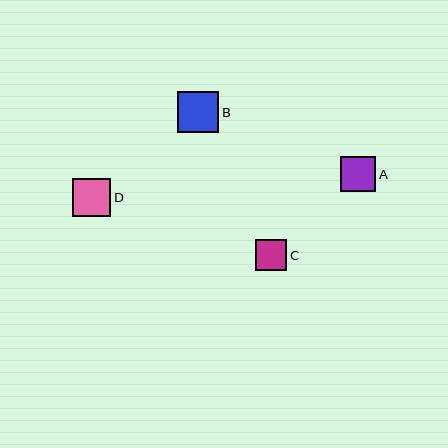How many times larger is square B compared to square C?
Square B is approximately 1.3 times the size of square C.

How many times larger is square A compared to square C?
Square A is approximately 1.2 times the size of square C.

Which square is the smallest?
Square C is the smallest with a size of approximately 31 pixels.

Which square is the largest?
Square B is the largest with a size of approximately 41 pixels.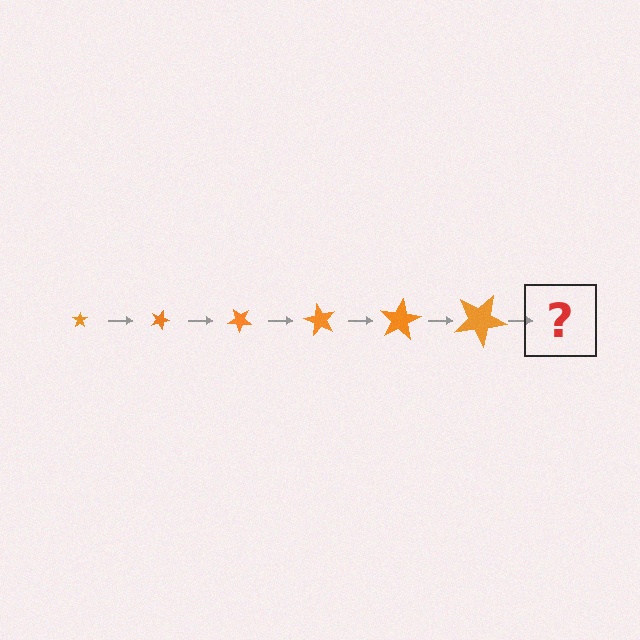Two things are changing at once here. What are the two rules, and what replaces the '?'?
The two rules are that the star grows larger each step and it rotates 20 degrees each step. The '?' should be a star, larger than the previous one and rotated 120 degrees from the start.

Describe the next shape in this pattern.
It should be a star, larger than the previous one and rotated 120 degrees from the start.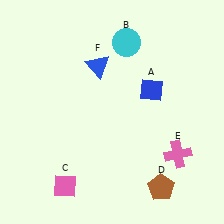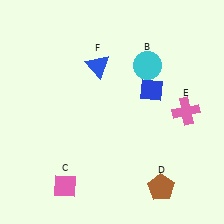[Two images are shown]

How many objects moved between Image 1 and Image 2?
2 objects moved between the two images.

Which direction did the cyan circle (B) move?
The cyan circle (B) moved down.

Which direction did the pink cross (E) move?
The pink cross (E) moved up.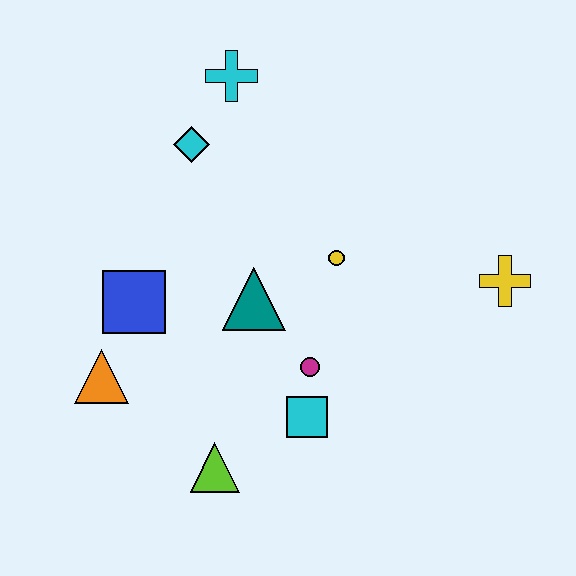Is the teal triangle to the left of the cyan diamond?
No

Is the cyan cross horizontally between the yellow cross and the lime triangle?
Yes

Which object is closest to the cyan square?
The magenta circle is closest to the cyan square.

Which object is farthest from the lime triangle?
The cyan cross is farthest from the lime triangle.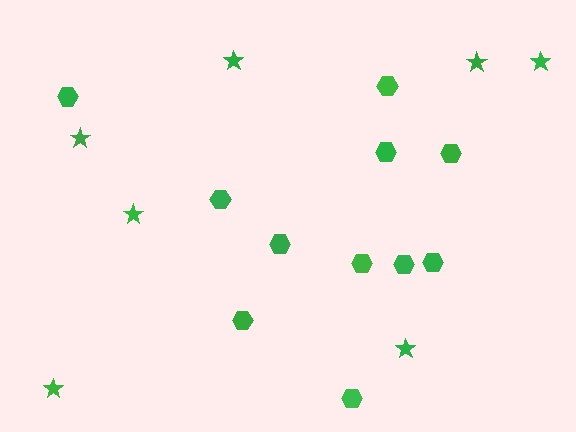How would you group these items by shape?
There are 2 groups: one group of hexagons (11) and one group of stars (7).